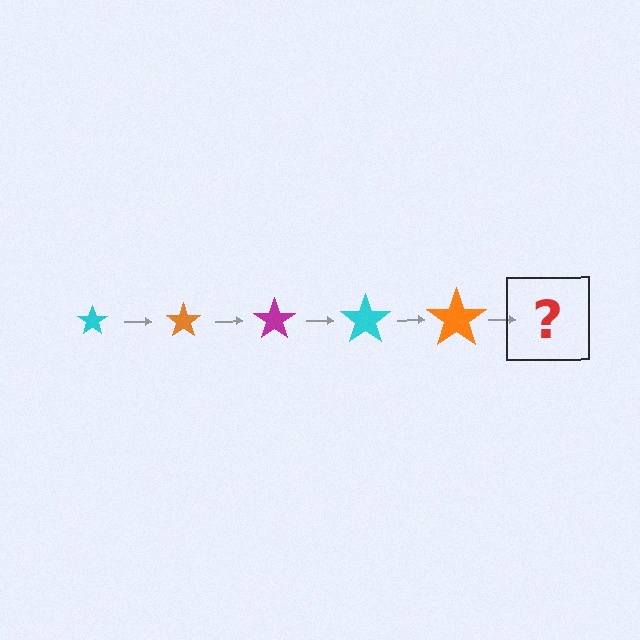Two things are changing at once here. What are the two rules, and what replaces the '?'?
The two rules are that the star grows larger each step and the color cycles through cyan, orange, and magenta. The '?' should be a magenta star, larger than the previous one.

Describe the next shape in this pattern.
It should be a magenta star, larger than the previous one.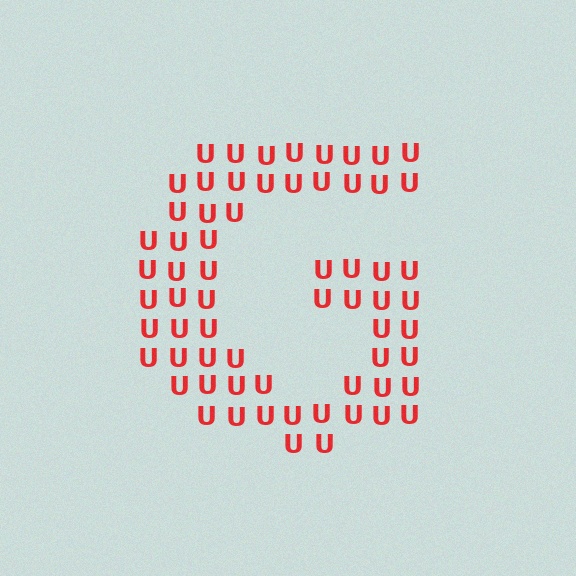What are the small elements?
The small elements are letter U's.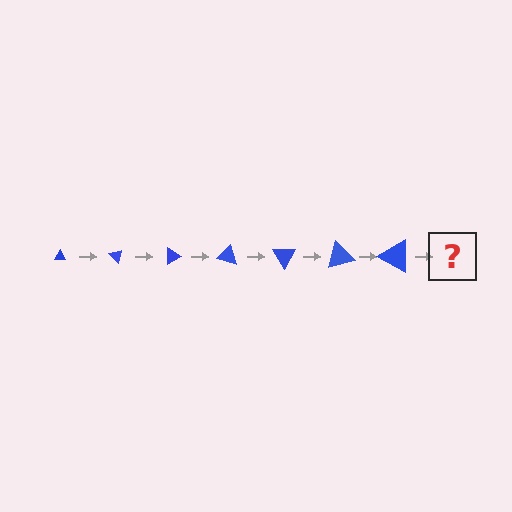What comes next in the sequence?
The next element should be a triangle, larger than the previous one and rotated 315 degrees from the start.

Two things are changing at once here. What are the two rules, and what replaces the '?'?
The two rules are that the triangle grows larger each step and it rotates 45 degrees each step. The '?' should be a triangle, larger than the previous one and rotated 315 degrees from the start.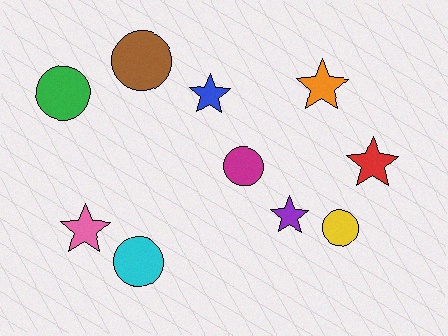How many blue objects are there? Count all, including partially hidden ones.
There is 1 blue object.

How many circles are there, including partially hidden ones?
There are 5 circles.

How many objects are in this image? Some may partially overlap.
There are 10 objects.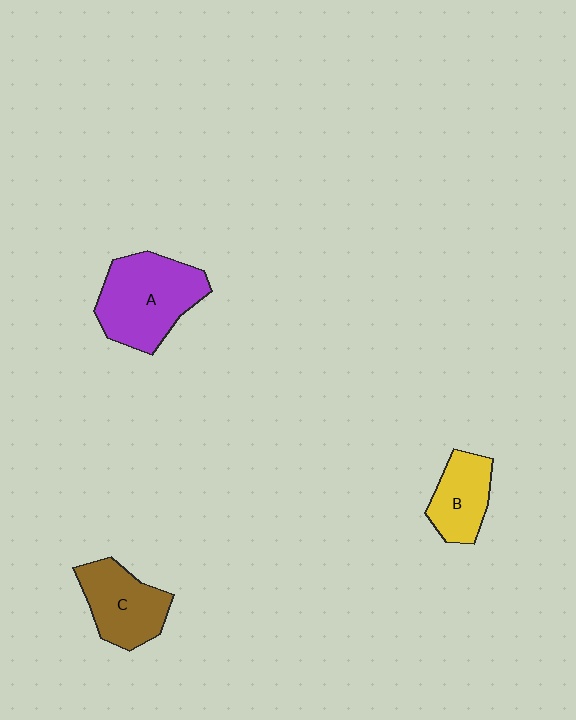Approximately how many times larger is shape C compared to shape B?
Approximately 1.3 times.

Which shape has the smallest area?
Shape B (yellow).